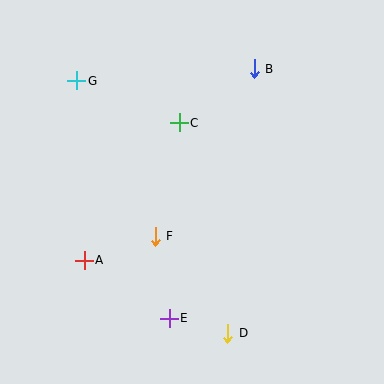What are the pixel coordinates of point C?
Point C is at (179, 123).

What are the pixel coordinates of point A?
Point A is at (84, 260).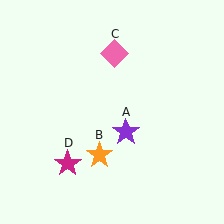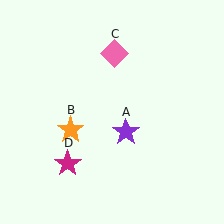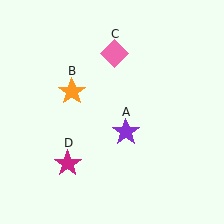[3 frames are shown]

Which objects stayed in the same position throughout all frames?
Purple star (object A) and pink diamond (object C) and magenta star (object D) remained stationary.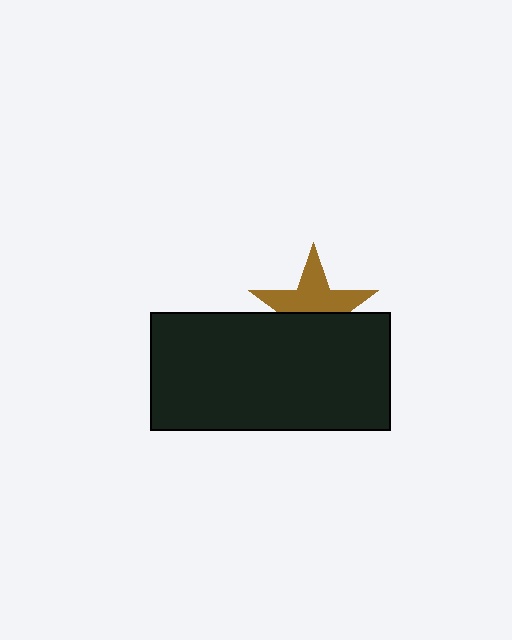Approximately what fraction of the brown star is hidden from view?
Roughly 46% of the brown star is hidden behind the black rectangle.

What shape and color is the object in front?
The object in front is a black rectangle.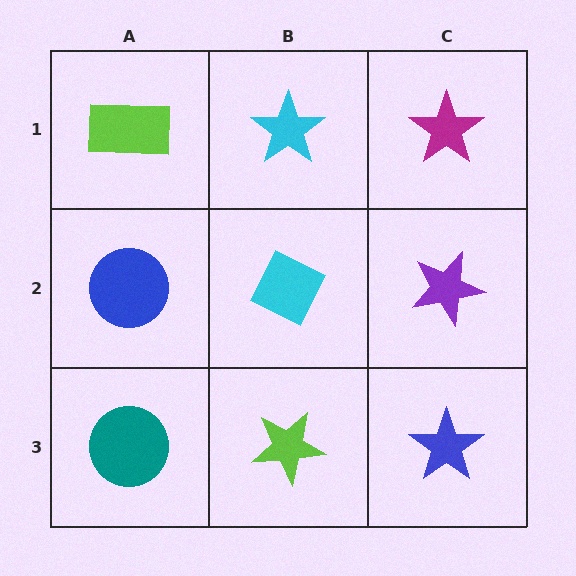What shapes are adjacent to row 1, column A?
A blue circle (row 2, column A), a cyan star (row 1, column B).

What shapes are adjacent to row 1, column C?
A purple star (row 2, column C), a cyan star (row 1, column B).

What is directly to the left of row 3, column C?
A lime star.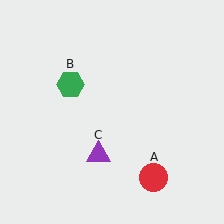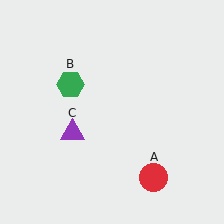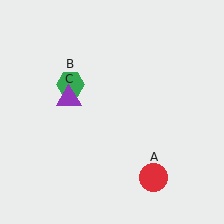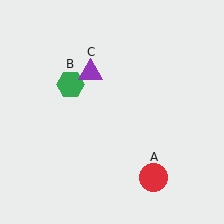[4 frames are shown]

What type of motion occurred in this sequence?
The purple triangle (object C) rotated clockwise around the center of the scene.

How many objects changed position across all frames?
1 object changed position: purple triangle (object C).